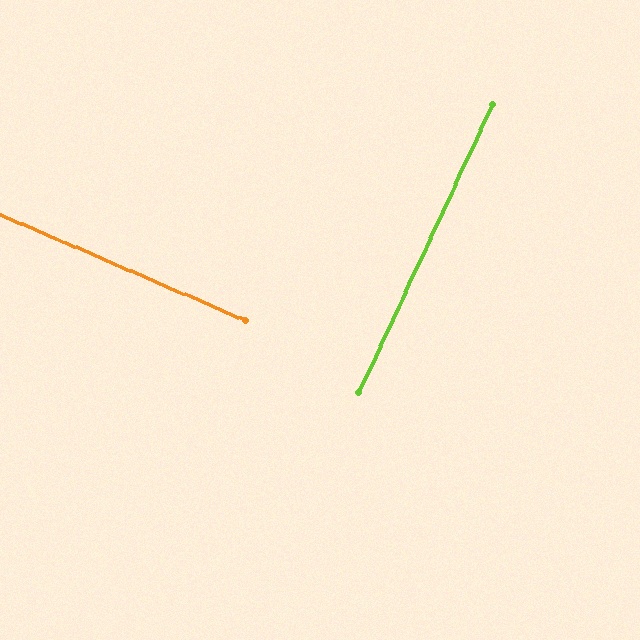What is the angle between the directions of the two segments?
Approximately 89 degrees.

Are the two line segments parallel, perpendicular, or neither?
Perpendicular — they meet at approximately 89°.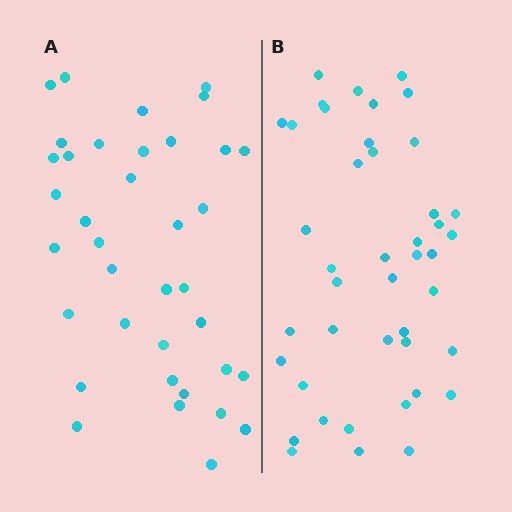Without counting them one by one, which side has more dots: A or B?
Region B (the right region) has more dots.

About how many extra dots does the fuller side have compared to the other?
Region B has about 6 more dots than region A.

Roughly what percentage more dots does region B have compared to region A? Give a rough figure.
About 15% more.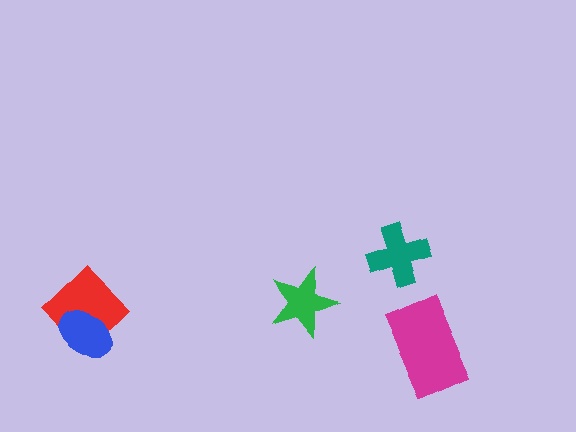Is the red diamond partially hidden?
Yes, it is partially covered by another shape.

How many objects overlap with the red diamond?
1 object overlaps with the red diamond.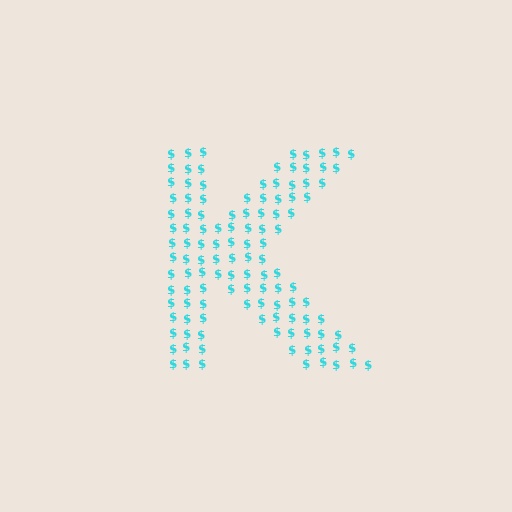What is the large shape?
The large shape is the letter K.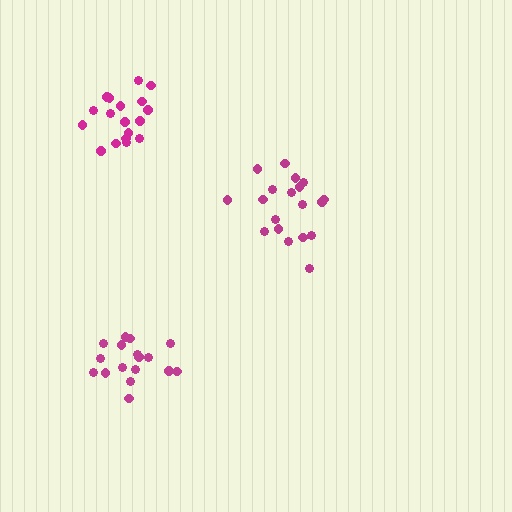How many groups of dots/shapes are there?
There are 3 groups.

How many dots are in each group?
Group 1: 19 dots, Group 2: 17 dots, Group 3: 18 dots (54 total).